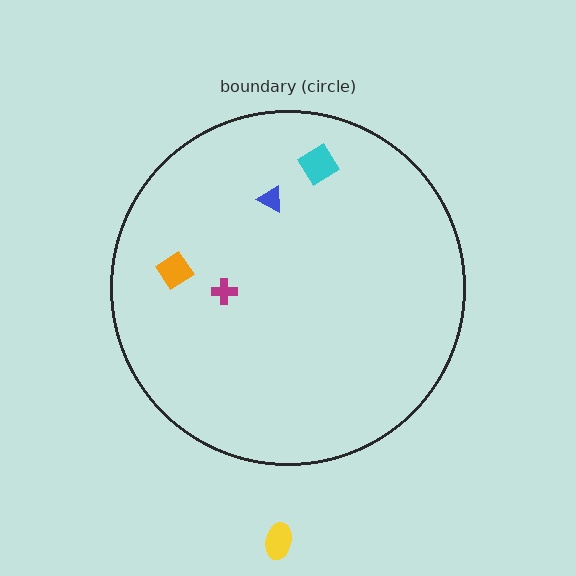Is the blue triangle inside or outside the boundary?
Inside.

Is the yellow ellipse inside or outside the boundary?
Outside.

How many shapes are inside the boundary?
4 inside, 1 outside.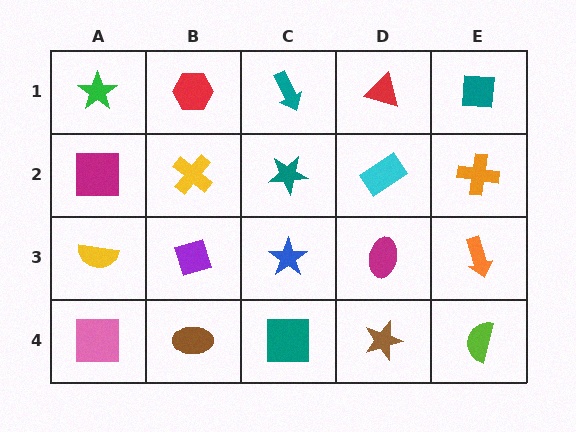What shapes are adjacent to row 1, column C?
A teal star (row 2, column C), a red hexagon (row 1, column B), a red triangle (row 1, column D).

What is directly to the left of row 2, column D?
A teal star.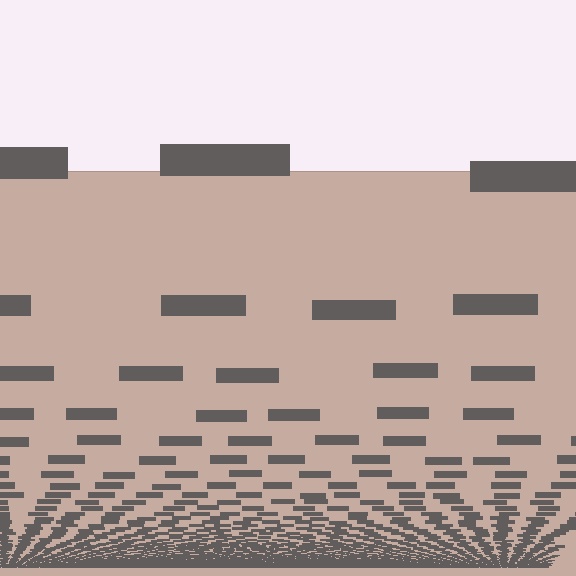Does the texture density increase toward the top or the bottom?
Density increases toward the bottom.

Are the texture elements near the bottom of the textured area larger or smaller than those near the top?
Smaller. The gradient is inverted — elements near the bottom are smaller and denser.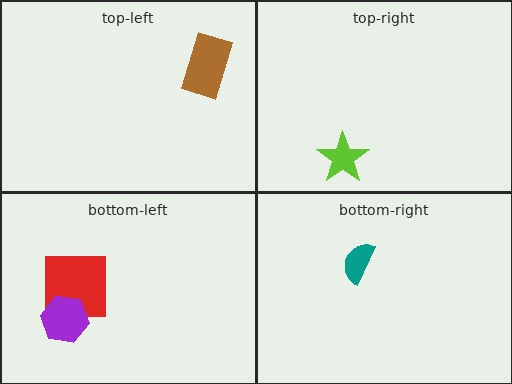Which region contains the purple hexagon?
The bottom-left region.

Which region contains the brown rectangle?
The top-left region.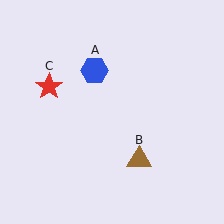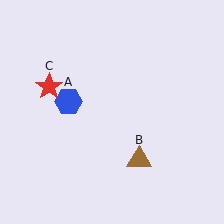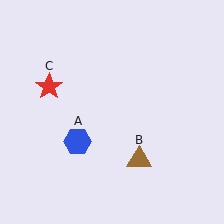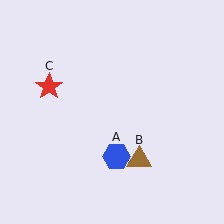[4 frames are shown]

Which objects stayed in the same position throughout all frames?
Brown triangle (object B) and red star (object C) remained stationary.